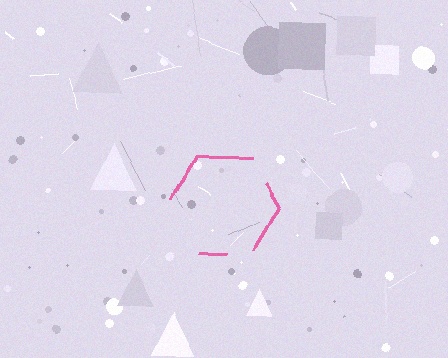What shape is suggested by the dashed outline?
The dashed outline suggests a hexagon.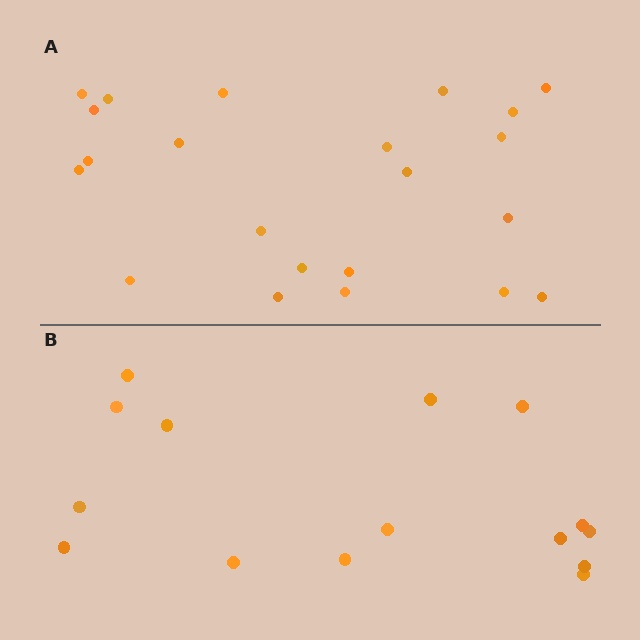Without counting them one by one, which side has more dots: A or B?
Region A (the top region) has more dots.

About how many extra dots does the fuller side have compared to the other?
Region A has roughly 8 or so more dots than region B.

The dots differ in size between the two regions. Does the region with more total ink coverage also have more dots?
No. Region B has more total ink coverage because its dots are larger, but region A actually contains more individual dots. Total area can be misleading — the number of items is what matters here.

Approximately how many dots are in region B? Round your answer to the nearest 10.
About 20 dots. (The exact count is 15, which rounds to 20.)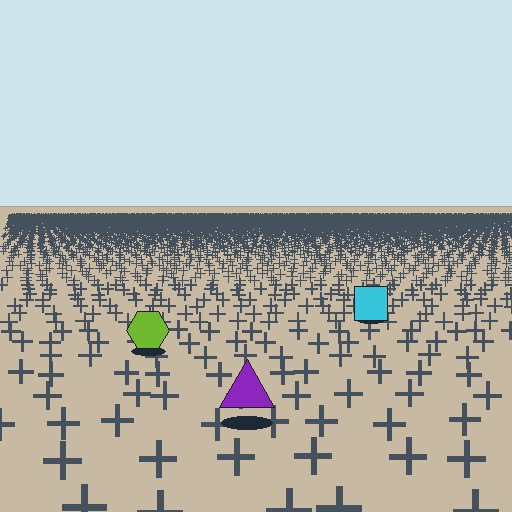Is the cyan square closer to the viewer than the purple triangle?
No. The purple triangle is closer — you can tell from the texture gradient: the ground texture is coarser near it.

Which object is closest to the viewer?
The purple triangle is closest. The texture marks near it are larger and more spread out.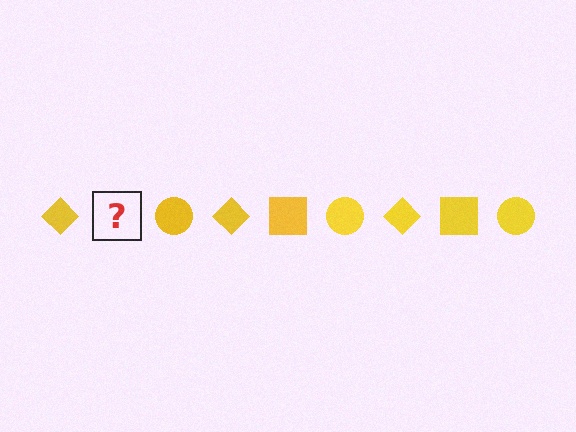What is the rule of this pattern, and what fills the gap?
The rule is that the pattern cycles through diamond, square, circle shapes in yellow. The gap should be filled with a yellow square.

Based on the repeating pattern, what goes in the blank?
The blank should be a yellow square.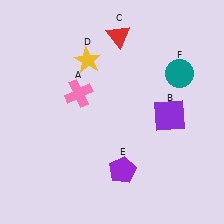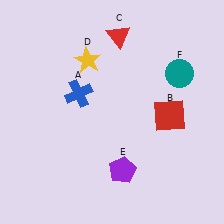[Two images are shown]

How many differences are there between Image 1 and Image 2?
There are 2 differences between the two images.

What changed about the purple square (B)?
In Image 1, B is purple. In Image 2, it changed to red.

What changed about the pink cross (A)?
In Image 1, A is pink. In Image 2, it changed to blue.